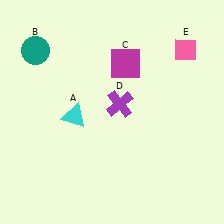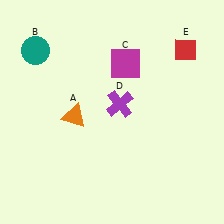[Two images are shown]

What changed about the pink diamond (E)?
In Image 1, E is pink. In Image 2, it changed to red.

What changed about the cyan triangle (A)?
In Image 1, A is cyan. In Image 2, it changed to orange.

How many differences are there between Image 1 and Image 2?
There are 2 differences between the two images.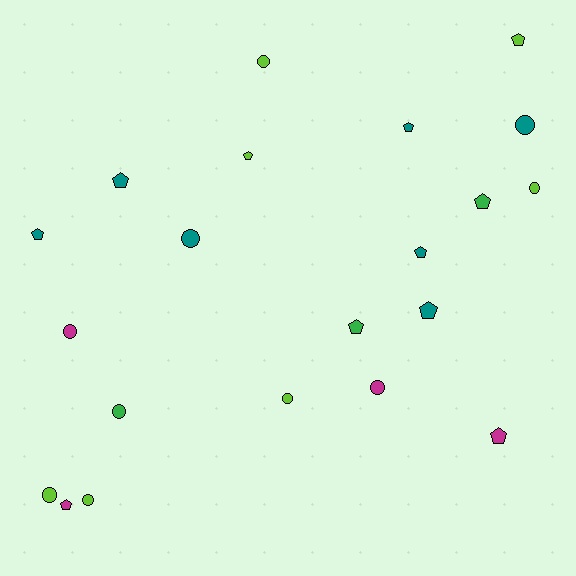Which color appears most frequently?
Teal, with 7 objects.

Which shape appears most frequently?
Pentagon, with 11 objects.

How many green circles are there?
There is 1 green circle.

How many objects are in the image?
There are 21 objects.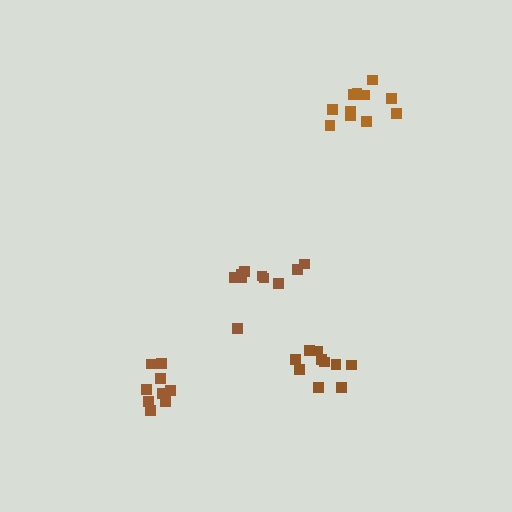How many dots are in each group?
Group 1: 9 dots, Group 2: 10 dots, Group 3: 11 dots, Group 4: 10 dots (40 total).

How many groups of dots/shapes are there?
There are 4 groups.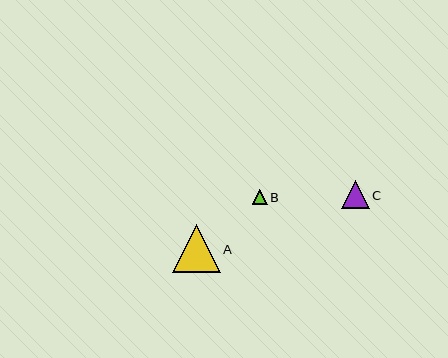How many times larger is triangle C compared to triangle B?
Triangle C is approximately 1.9 times the size of triangle B.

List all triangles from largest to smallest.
From largest to smallest: A, C, B.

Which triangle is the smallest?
Triangle B is the smallest with a size of approximately 15 pixels.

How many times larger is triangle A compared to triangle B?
Triangle A is approximately 3.2 times the size of triangle B.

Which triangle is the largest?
Triangle A is the largest with a size of approximately 48 pixels.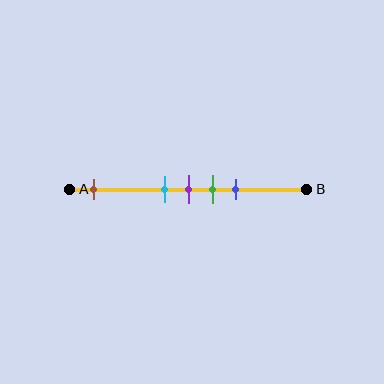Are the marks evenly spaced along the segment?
No, the marks are not evenly spaced.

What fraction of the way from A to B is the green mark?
The green mark is approximately 60% (0.6) of the way from A to B.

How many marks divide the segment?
There are 5 marks dividing the segment.